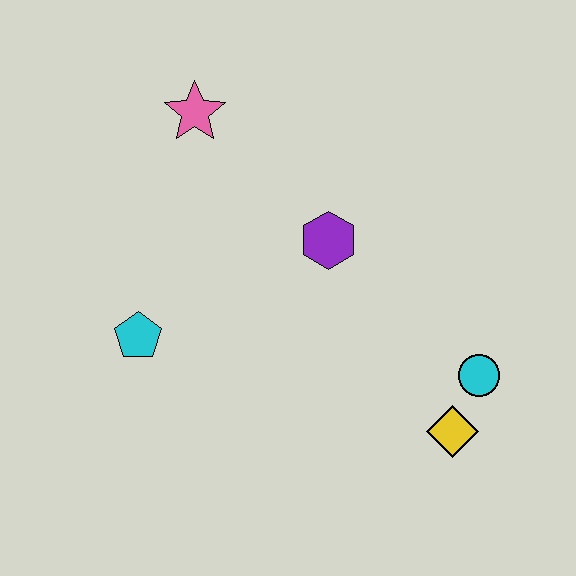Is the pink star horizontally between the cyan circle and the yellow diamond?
No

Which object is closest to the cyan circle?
The yellow diamond is closest to the cyan circle.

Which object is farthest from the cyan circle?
The pink star is farthest from the cyan circle.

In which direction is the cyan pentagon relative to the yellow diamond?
The cyan pentagon is to the left of the yellow diamond.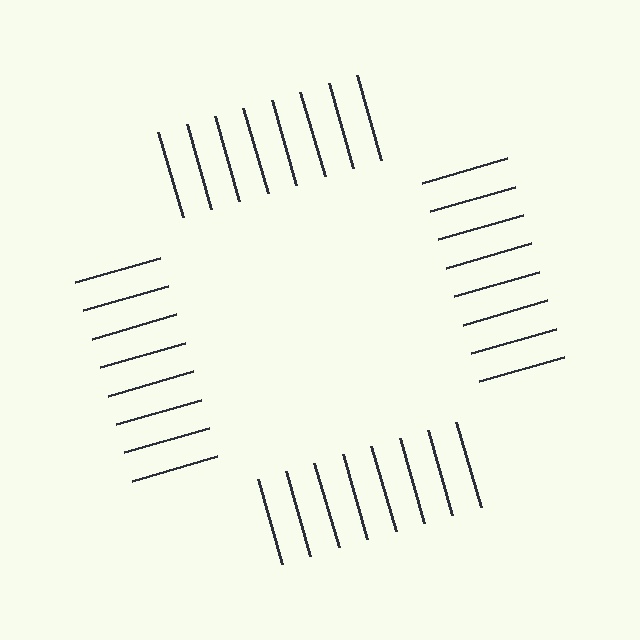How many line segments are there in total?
32 — 8 along each of the 4 edges.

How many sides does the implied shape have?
4 sides — the line-ends trace a square.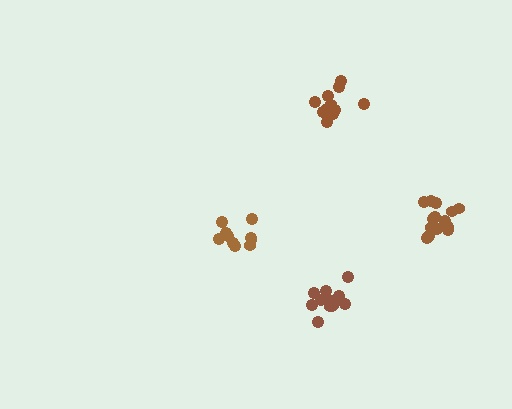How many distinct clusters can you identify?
There are 4 distinct clusters.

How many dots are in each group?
Group 1: 12 dots, Group 2: 12 dots, Group 3: 15 dots, Group 4: 10 dots (49 total).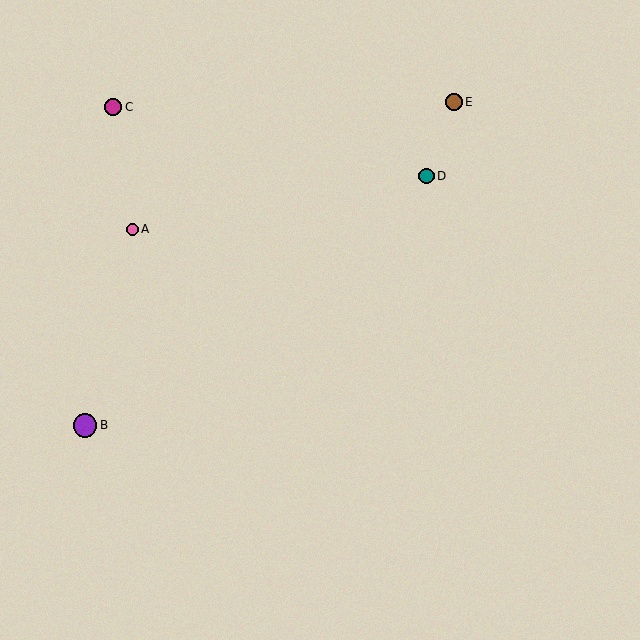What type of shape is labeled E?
Shape E is a brown circle.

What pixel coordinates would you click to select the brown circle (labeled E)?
Click at (454, 102) to select the brown circle E.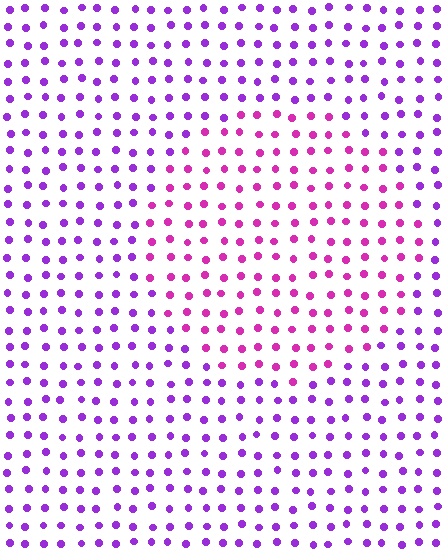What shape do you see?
I see a circle.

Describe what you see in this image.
The image is filled with small purple elements in a uniform arrangement. A circle-shaped region is visible where the elements are tinted to a slightly different hue, forming a subtle color boundary.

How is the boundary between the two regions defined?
The boundary is defined purely by a slight shift in hue (about 35 degrees). Spacing, size, and orientation are identical on both sides.